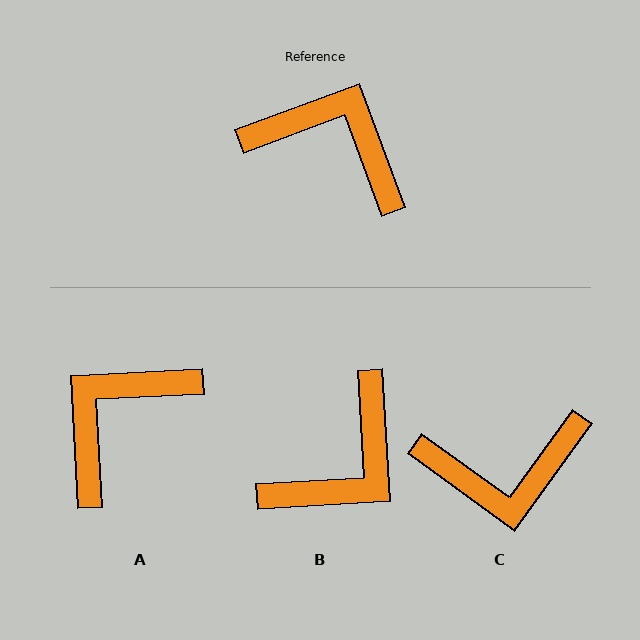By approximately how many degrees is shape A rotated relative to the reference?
Approximately 73 degrees counter-clockwise.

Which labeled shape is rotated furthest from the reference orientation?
C, about 146 degrees away.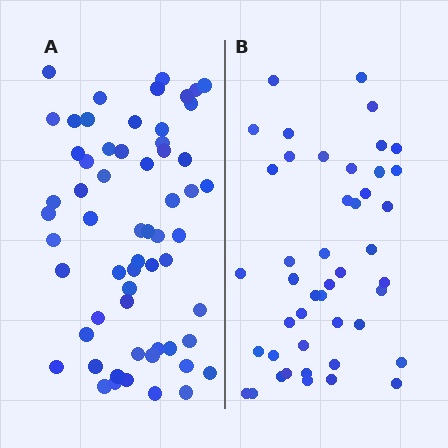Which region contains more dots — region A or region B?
Region A (the left region) has more dots.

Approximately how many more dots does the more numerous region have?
Region A has approximately 15 more dots than region B.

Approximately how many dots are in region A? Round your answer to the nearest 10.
About 60 dots.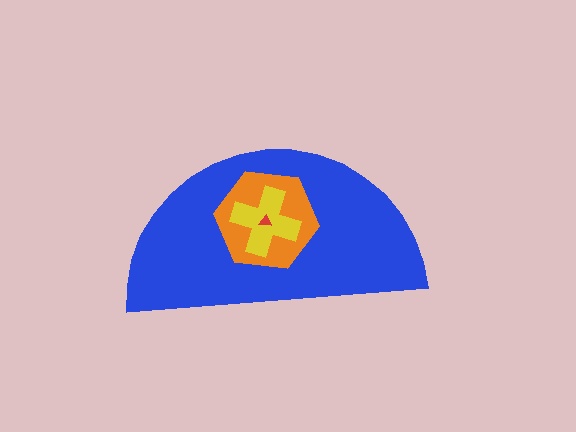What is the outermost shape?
The blue semicircle.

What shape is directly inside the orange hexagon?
The yellow cross.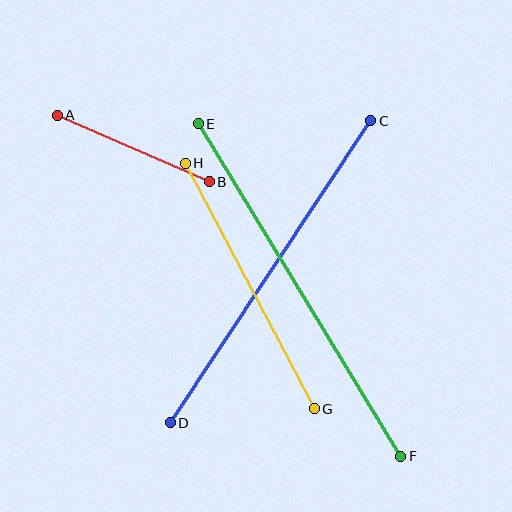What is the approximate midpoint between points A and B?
The midpoint is at approximately (133, 148) pixels.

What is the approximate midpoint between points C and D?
The midpoint is at approximately (271, 272) pixels.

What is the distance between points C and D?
The distance is approximately 362 pixels.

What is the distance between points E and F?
The distance is approximately 390 pixels.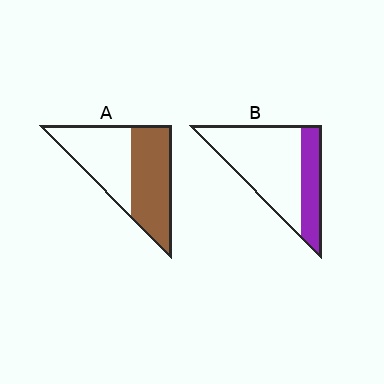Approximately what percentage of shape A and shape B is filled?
A is approximately 50% and B is approximately 30%.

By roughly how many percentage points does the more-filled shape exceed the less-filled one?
By roughly 25 percentage points (A over B).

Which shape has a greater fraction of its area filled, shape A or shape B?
Shape A.